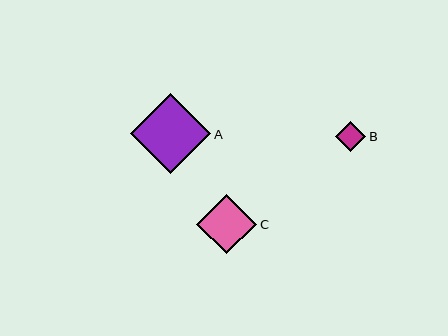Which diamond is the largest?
Diamond A is the largest with a size of approximately 80 pixels.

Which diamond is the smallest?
Diamond B is the smallest with a size of approximately 30 pixels.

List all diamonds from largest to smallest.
From largest to smallest: A, C, B.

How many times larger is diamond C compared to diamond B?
Diamond C is approximately 2.0 times the size of diamond B.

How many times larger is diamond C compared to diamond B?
Diamond C is approximately 2.0 times the size of diamond B.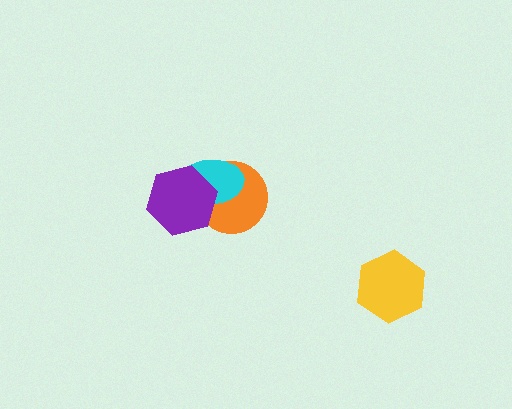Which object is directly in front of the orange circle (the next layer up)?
The cyan ellipse is directly in front of the orange circle.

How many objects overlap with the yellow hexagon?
0 objects overlap with the yellow hexagon.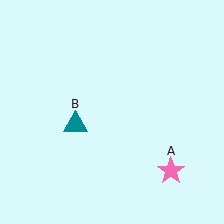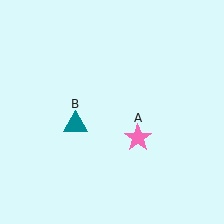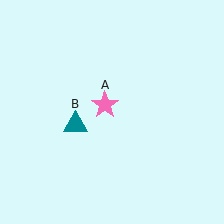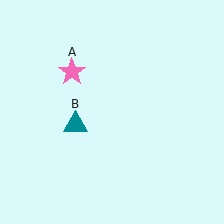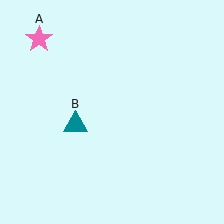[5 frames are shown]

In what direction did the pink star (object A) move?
The pink star (object A) moved up and to the left.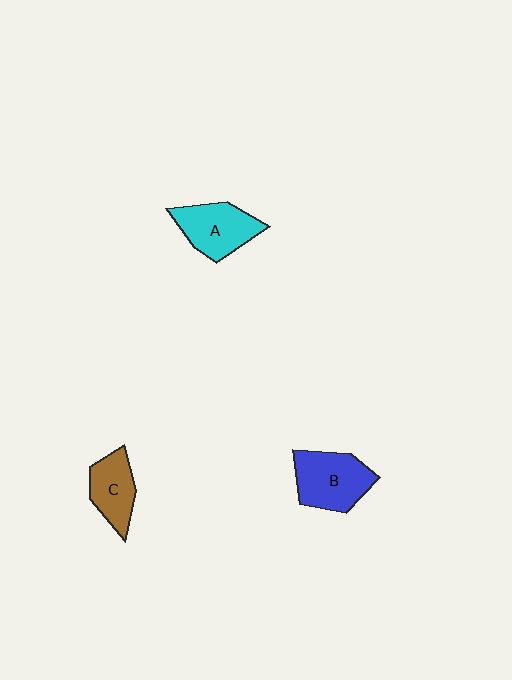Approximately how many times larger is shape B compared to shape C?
Approximately 1.4 times.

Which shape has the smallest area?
Shape C (brown).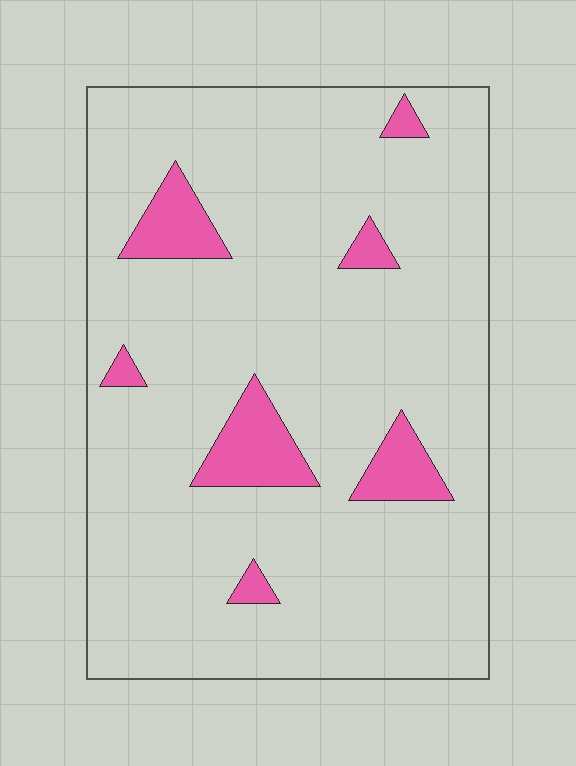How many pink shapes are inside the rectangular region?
7.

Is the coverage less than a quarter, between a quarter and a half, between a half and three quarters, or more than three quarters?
Less than a quarter.